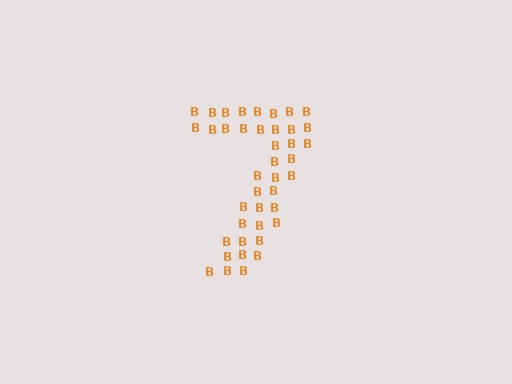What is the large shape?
The large shape is the digit 7.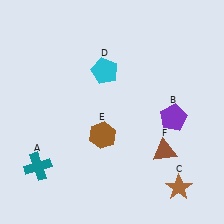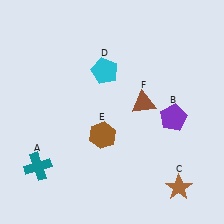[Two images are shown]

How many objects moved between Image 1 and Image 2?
1 object moved between the two images.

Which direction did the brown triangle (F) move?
The brown triangle (F) moved up.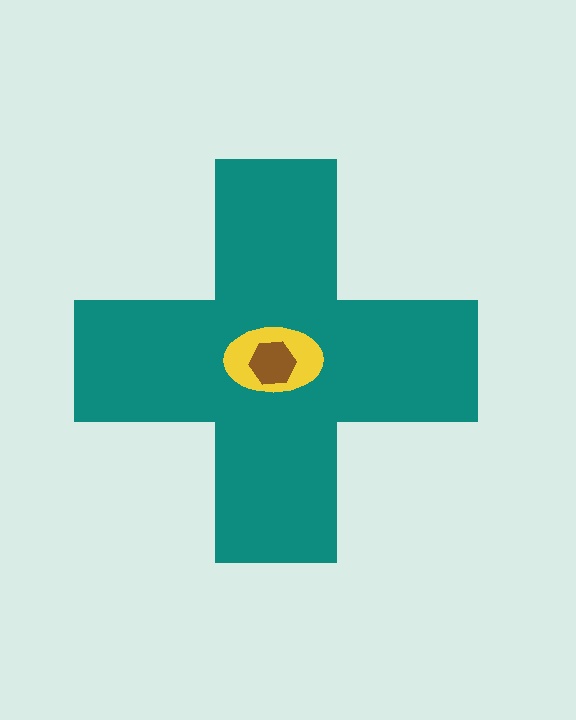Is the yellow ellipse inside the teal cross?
Yes.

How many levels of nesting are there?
3.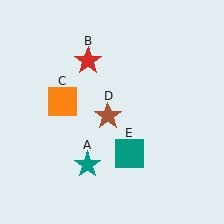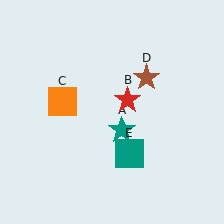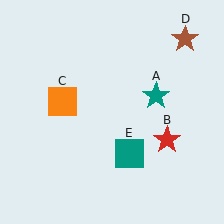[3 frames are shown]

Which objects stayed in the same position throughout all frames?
Orange square (object C) and teal square (object E) remained stationary.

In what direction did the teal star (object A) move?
The teal star (object A) moved up and to the right.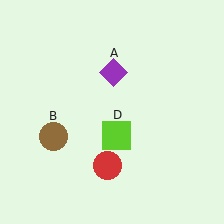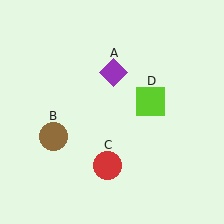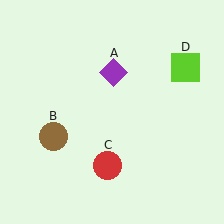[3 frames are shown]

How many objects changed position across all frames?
1 object changed position: lime square (object D).